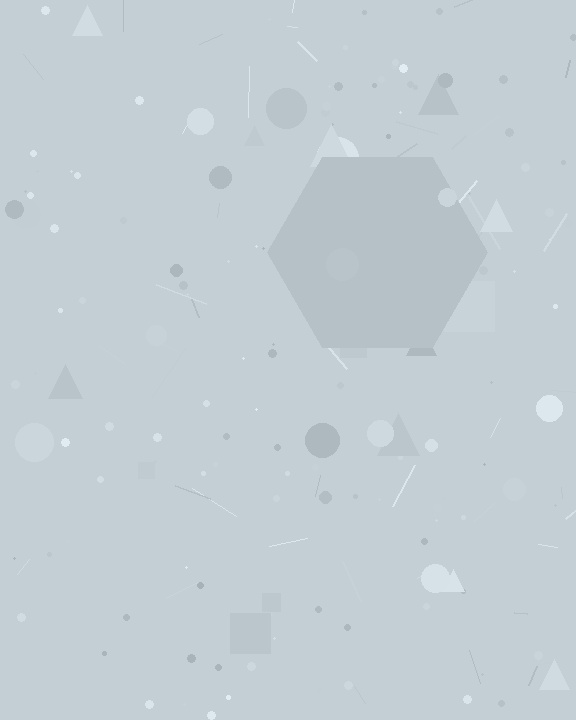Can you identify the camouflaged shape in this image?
The camouflaged shape is a hexagon.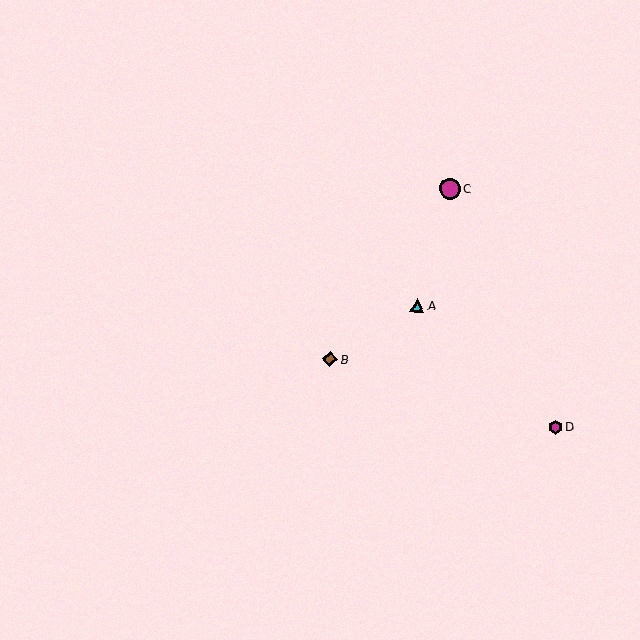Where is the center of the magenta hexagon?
The center of the magenta hexagon is at (555, 427).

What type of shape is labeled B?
Shape B is a brown diamond.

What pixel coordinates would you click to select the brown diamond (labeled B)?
Click at (330, 359) to select the brown diamond B.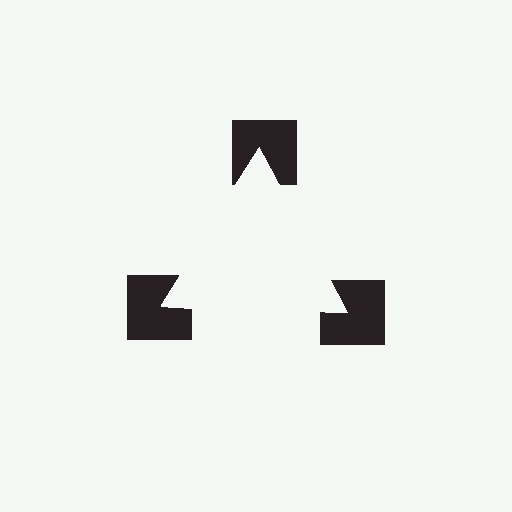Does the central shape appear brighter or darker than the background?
It typically appears slightly brighter than the background, even though no actual brightness change is drawn.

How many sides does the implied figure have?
3 sides.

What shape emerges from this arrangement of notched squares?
An illusory triangle — its edges are inferred from the aligned wedge cuts in the notched squares, not physically drawn.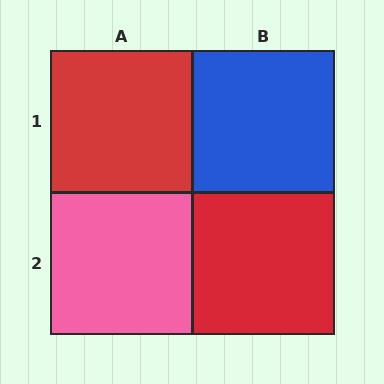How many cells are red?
2 cells are red.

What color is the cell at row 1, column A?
Red.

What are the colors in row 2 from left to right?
Pink, red.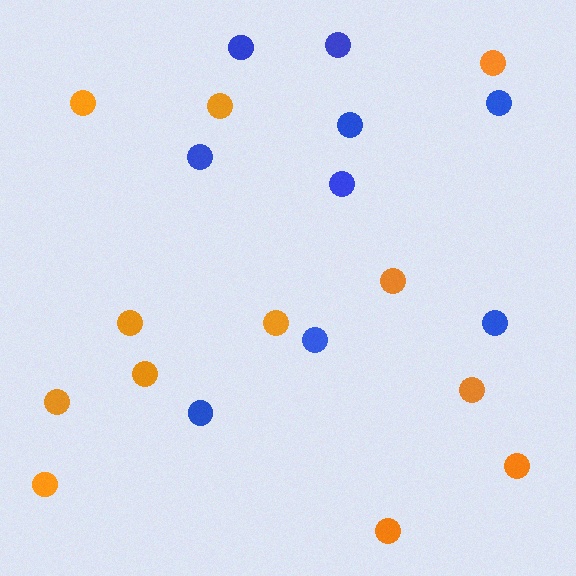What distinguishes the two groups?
There are 2 groups: one group of orange circles (12) and one group of blue circles (9).